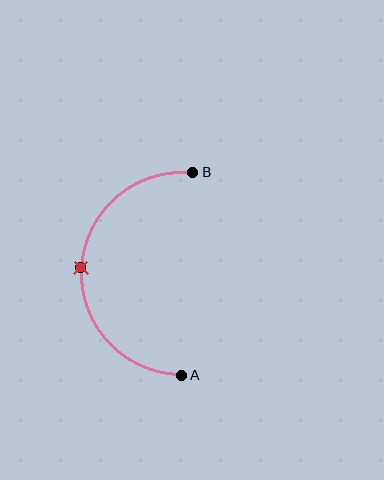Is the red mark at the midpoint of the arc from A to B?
Yes. The red mark lies on the arc at equal arc-length from both A and B — it is the arc midpoint.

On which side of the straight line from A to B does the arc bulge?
The arc bulges to the left of the straight line connecting A and B.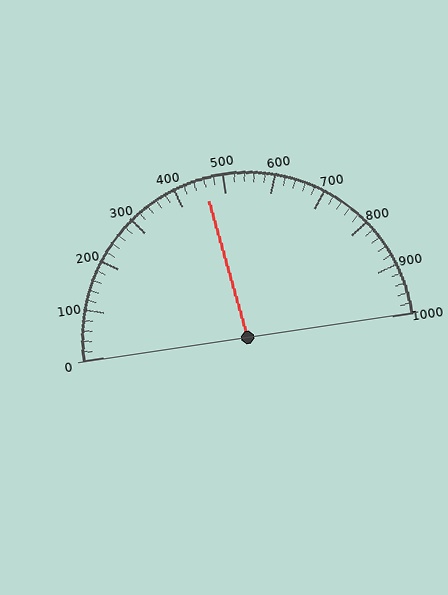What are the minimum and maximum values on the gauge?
The gauge ranges from 0 to 1000.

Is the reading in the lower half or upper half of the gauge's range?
The reading is in the lower half of the range (0 to 1000).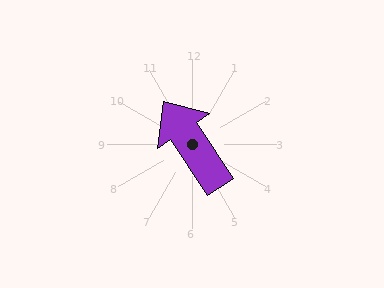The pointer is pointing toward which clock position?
Roughly 11 o'clock.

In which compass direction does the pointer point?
Northwest.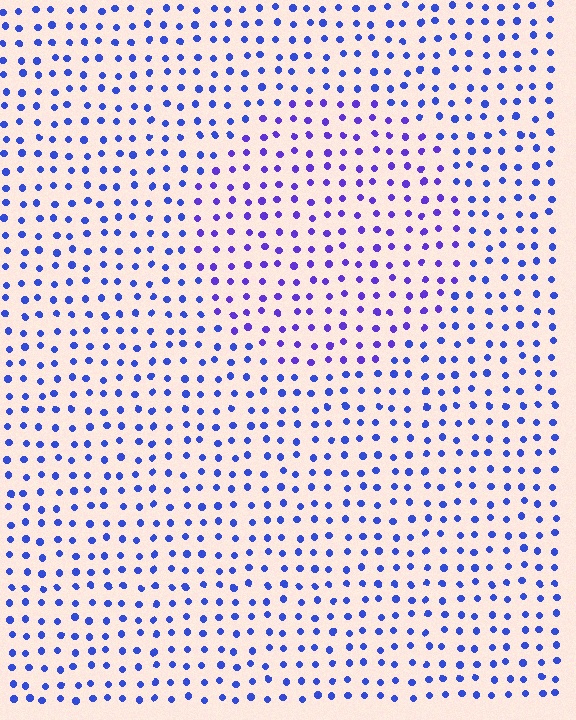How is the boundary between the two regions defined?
The boundary is defined purely by a slight shift in hue (about 26 degrees). Spacing, size, and orientation are identical on both sides.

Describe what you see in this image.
The image is filled with small blue elements in a uniform arrangement. A circle-shaped region is visible where the elements are tinted to a slightly different hue, forming a subtle color boundary.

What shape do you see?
I see a circle.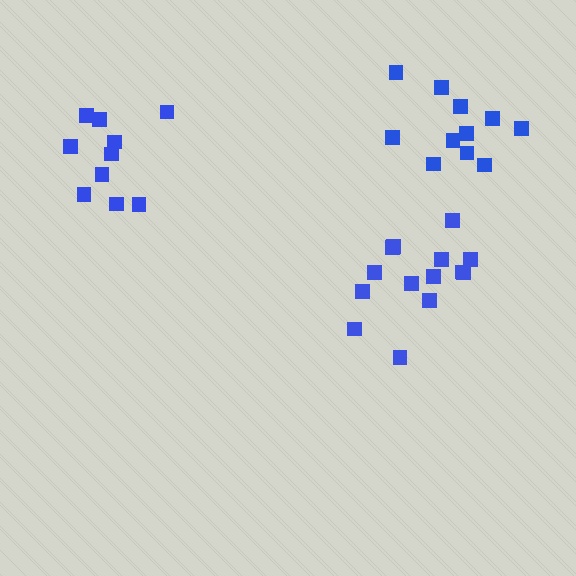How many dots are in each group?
Group 1: 14 dots, Group 2: 11 dots, Group 3: 10 dots (35 total).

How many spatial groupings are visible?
There are 3 spatial groupings.